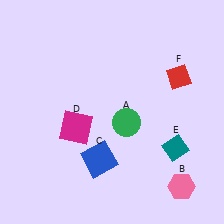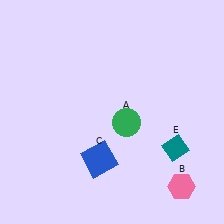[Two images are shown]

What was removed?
The red diamond (F), the magenta square (D) were removed in Image 2.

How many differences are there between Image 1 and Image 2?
There are 2 differences between the two images.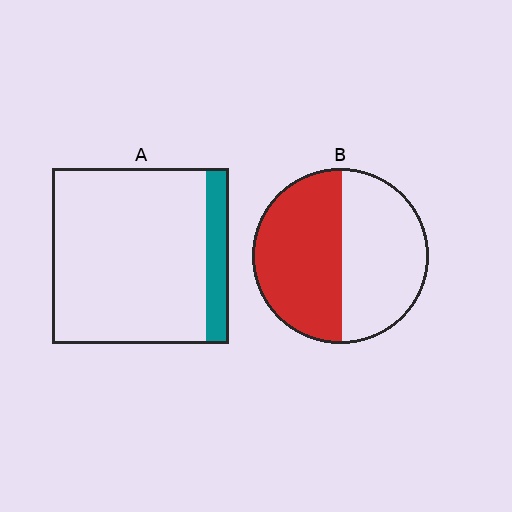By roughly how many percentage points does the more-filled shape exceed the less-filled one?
By roughly 40 percentage points (B over A).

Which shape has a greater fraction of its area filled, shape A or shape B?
Shape B.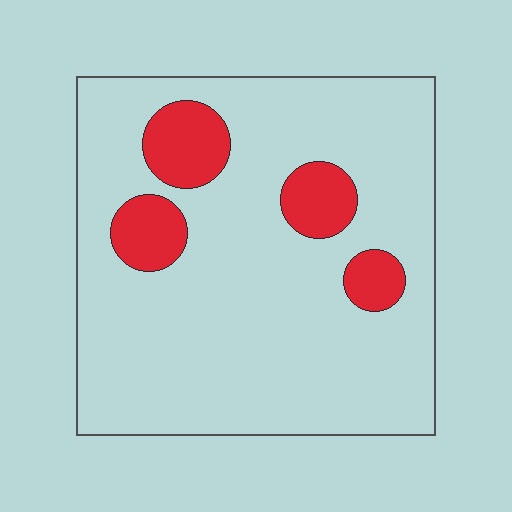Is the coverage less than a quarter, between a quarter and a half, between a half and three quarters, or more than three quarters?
Less than a quarter.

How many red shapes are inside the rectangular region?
4.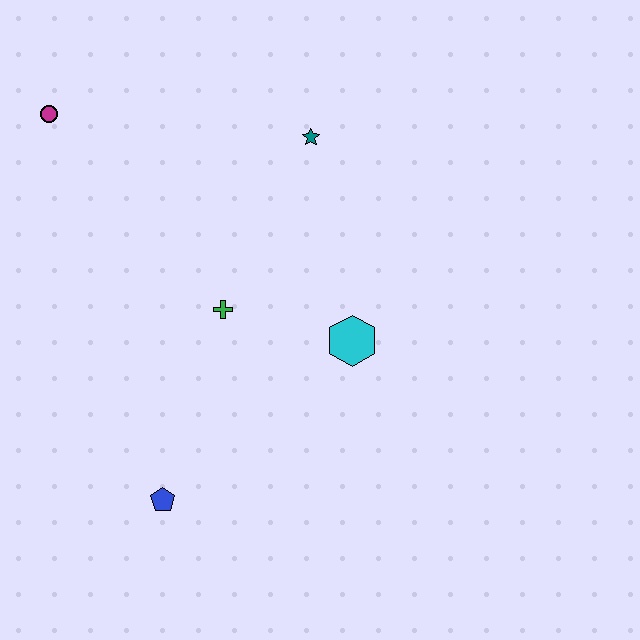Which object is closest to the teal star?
The green cross is closest to the teal star.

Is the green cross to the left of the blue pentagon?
No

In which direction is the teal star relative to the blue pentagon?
The teal star is above the blue pentagon.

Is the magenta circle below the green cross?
No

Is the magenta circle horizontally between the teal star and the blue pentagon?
No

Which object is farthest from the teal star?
The blue pentagon is farthest from the teal star.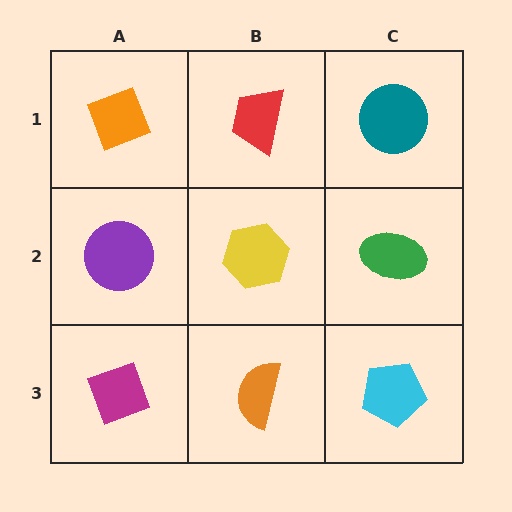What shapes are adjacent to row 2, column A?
An orange diamond (row 1, column A), a magenta diamond (row 3, column A), a yellow hexagon (row 2, column B).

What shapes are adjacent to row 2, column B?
A red trapezoid (row 1, column B), an orange semicircle (row 3, column B), a purple circle (row 2, column A), a green ellipse (row 2, column C).